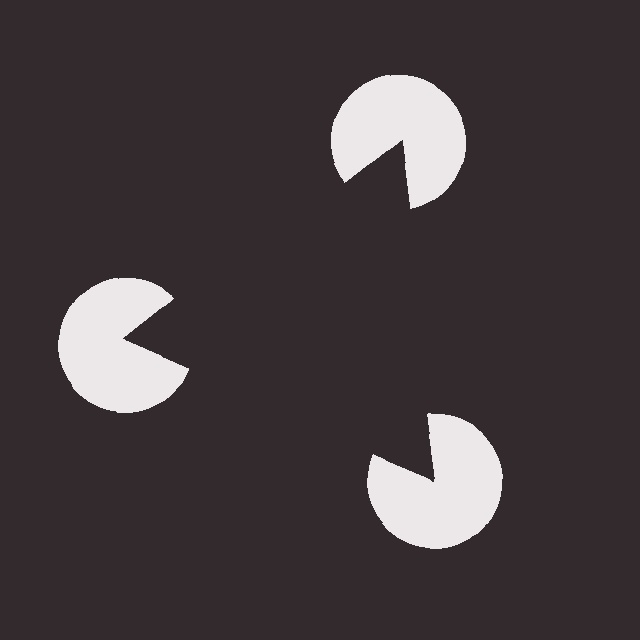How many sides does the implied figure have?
3 sides.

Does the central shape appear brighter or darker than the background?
It typically appears slightly darker than the background, even though no actual brightness change is drawn.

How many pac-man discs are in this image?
There are 3 — one at each vertex of the illusory triangle.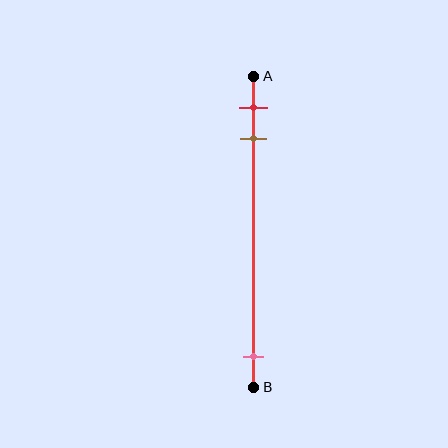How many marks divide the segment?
There are 3 marks dividing the segment.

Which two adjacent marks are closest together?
The red and brown marks are the closest adjacent pair.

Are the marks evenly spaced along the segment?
No, the marks are not evenly spaced.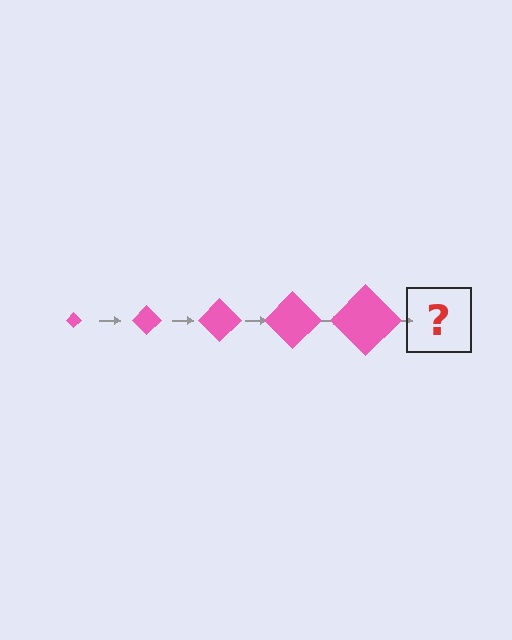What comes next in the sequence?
The next element should be a pink diamond, larger than the previous one.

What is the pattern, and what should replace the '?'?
The pattern is that the diamond gets progressively larger each step. The '?' should be a pink diamond, larger than the previous one.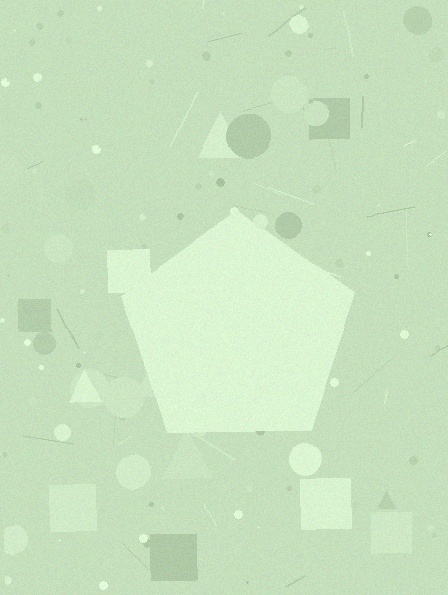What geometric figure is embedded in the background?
A pentagon is embedded in the background.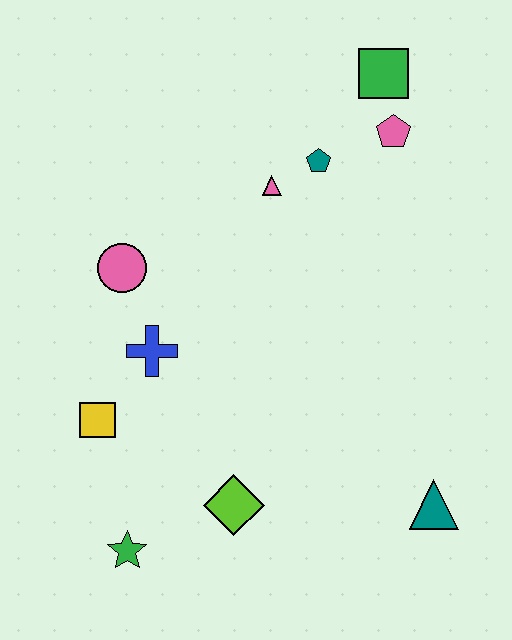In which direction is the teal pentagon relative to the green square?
The teal pentagon is below the green square.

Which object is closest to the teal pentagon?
The pink triangle is closest to the teal pentagon.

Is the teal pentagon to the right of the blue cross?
Yes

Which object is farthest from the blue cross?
The green square is farthest from the blue cross.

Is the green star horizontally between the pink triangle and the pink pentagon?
No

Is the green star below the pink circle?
Yes